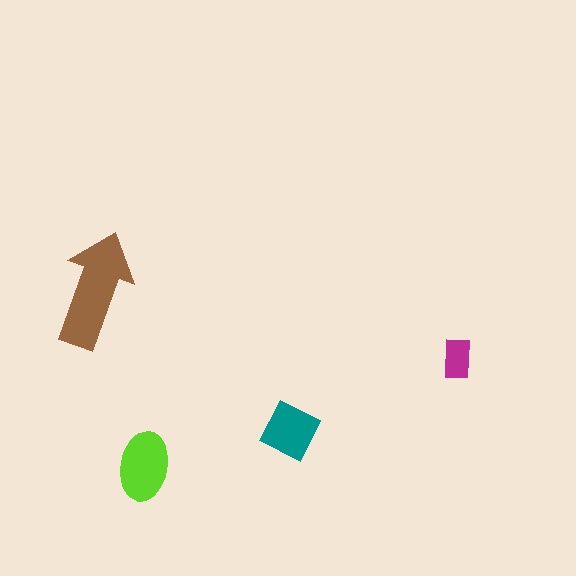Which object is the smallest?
The magenta rectangle.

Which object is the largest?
The brown arrow.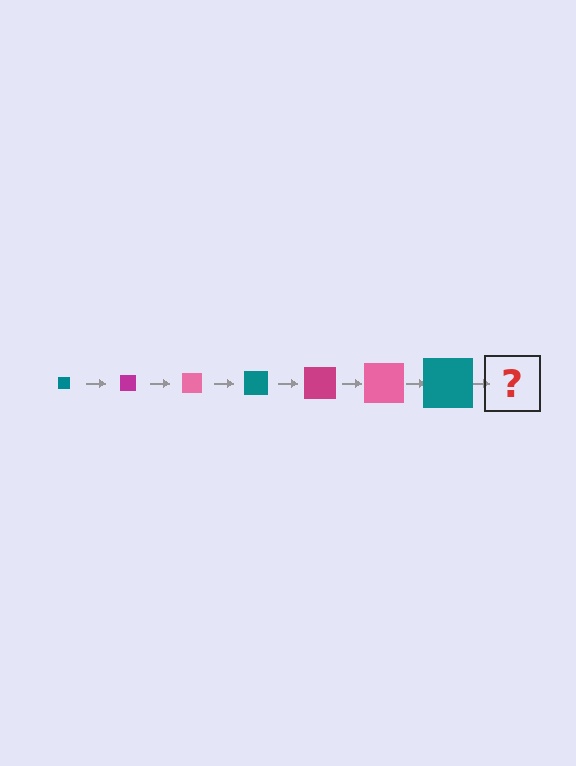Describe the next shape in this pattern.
It should be a magenta square, larger than the previous one.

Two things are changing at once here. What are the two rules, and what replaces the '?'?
The two rules are that the square grows larger each step and the color cycles through teal, magenta, and pink. The '?' should be a magenta square, larger than the previous one.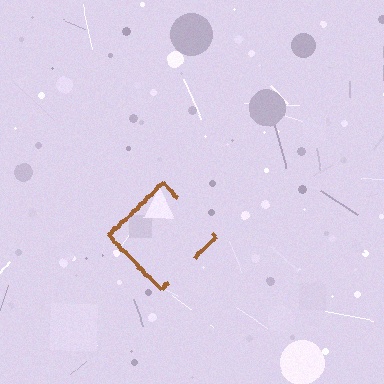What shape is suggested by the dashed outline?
The dashed outline suggests a diamond.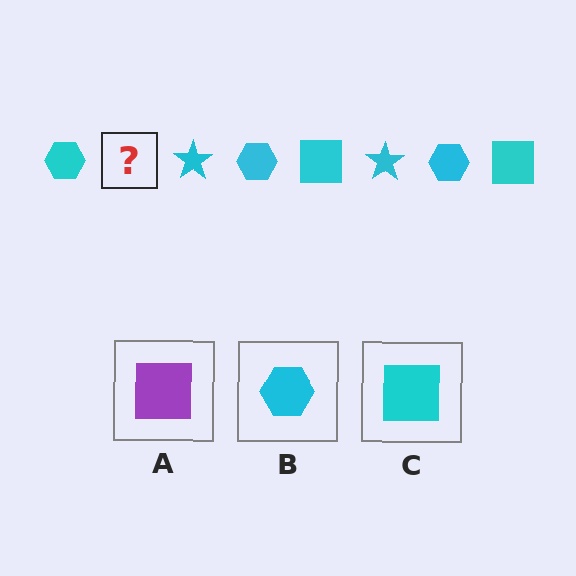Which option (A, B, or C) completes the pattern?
C.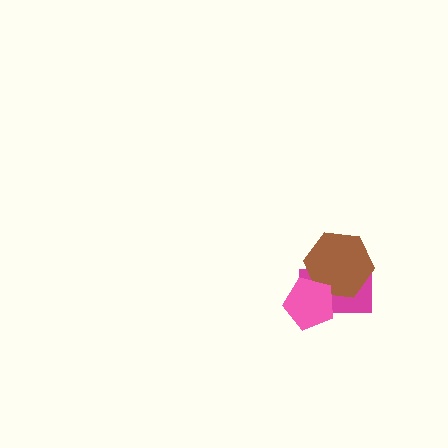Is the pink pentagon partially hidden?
No, no other shape covers it.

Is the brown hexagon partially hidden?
Yes, it is partially covered by another shape.